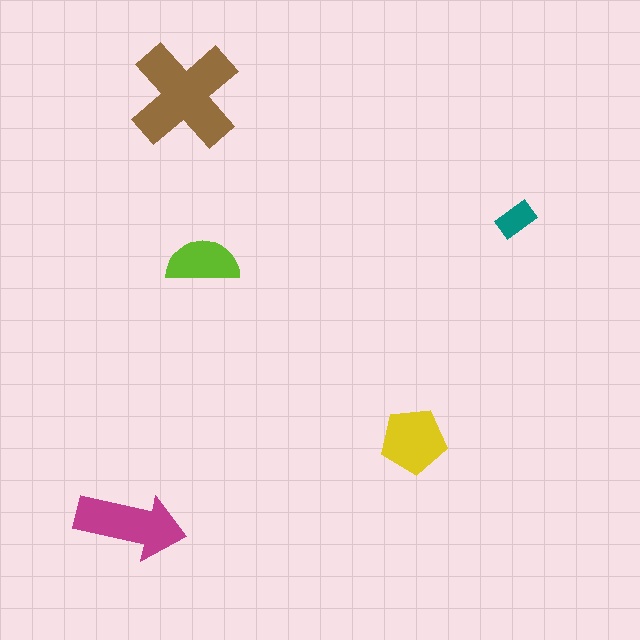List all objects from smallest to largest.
The teal rectangle, the lime semicircle, the yellow pentagon, the magenta arrow, the brown cross.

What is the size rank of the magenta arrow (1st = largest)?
2nd.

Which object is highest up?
The brown cross is topmost.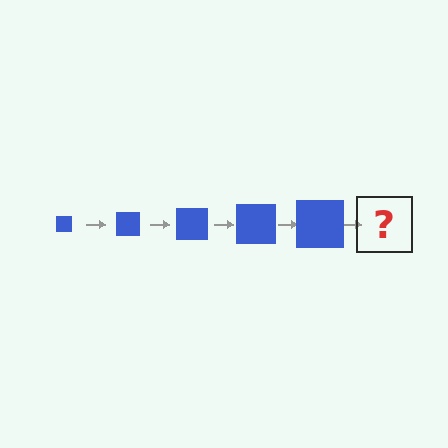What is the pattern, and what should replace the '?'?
The pattern is that the square gets progressively larger each step. The '?' should be a blue square, larger than the previous one.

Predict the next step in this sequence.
The next step is a blue square, larger than the previous one.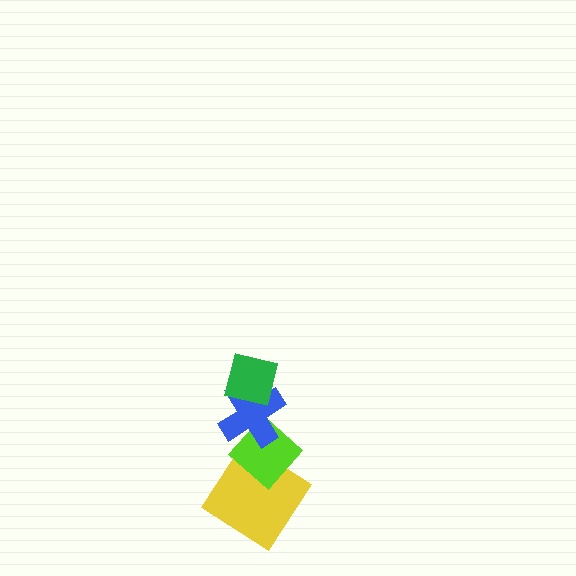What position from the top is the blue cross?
The blue cross is 2nd from the top.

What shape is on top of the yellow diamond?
The lime diamond is on top of the yellow diamond.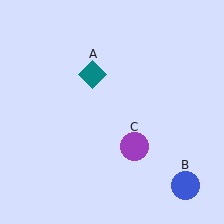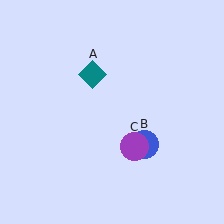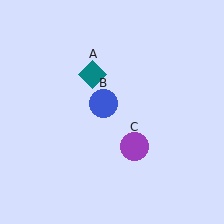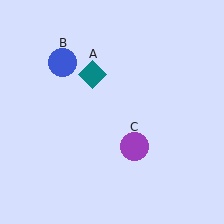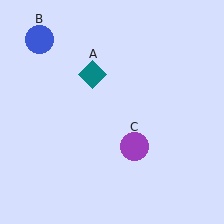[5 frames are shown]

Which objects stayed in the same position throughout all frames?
Teal diamond (object A) and purple circle (object C) remained stationary.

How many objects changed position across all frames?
1 object changed position: blue circle (object B).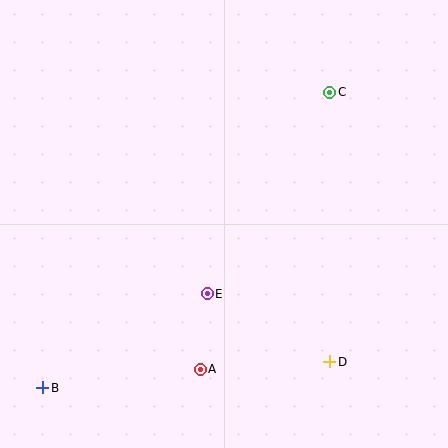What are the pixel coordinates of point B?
Point B is at (43, 388).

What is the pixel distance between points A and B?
The distance between A and B is 159 pixels.